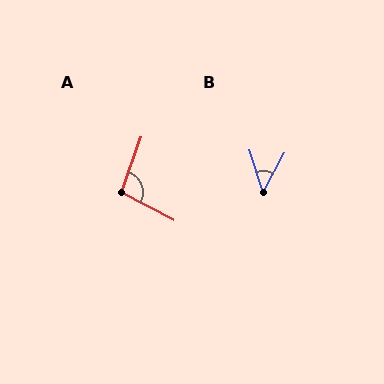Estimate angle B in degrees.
Approximately 47 degrees.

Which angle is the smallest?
B, at approximately 47 degrees.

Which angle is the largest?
A, at approximately 99 degrees.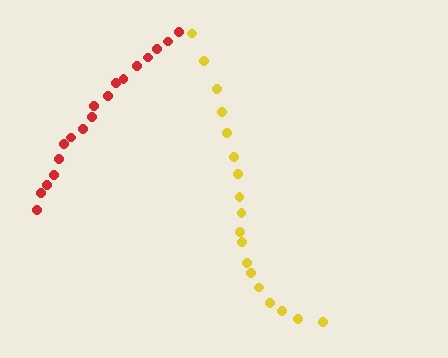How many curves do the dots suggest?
There are 2 distinct paths.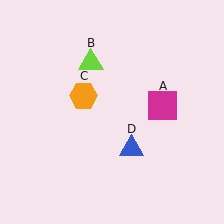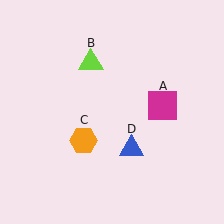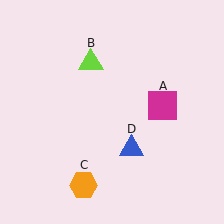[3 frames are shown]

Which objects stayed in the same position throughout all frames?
Magenta square (object A) and lime triangle (object B) and blue triangle (object D) remained stationary.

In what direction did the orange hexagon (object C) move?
The orange hexagon (object C) moved down.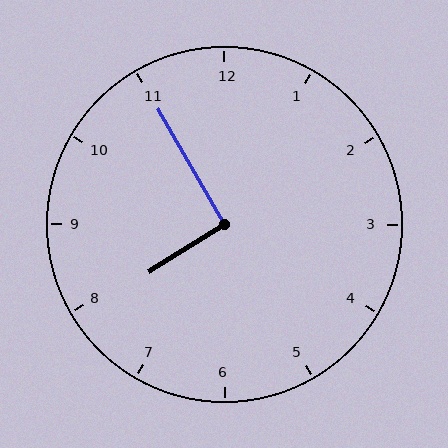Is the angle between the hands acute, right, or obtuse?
It is right.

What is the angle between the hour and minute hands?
Approximately 92 degrees.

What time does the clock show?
7:55.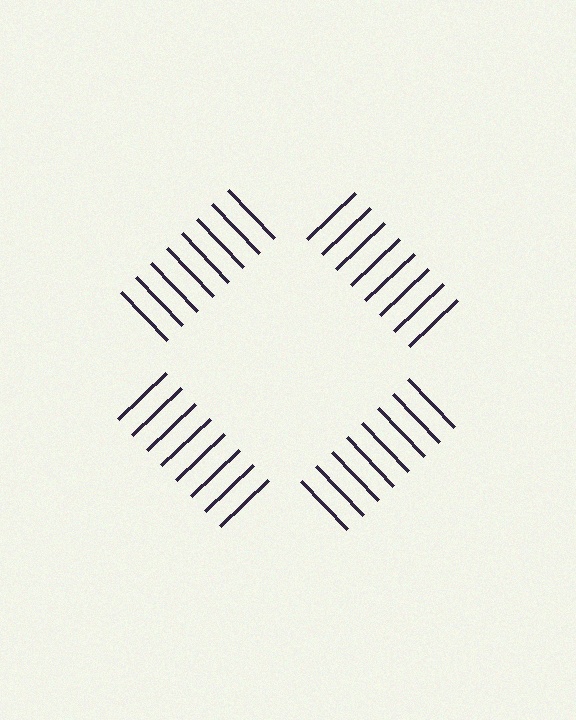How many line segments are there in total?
32 — 8 along each of the 4 edges.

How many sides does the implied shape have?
4 sides — the line-ends trace a square.